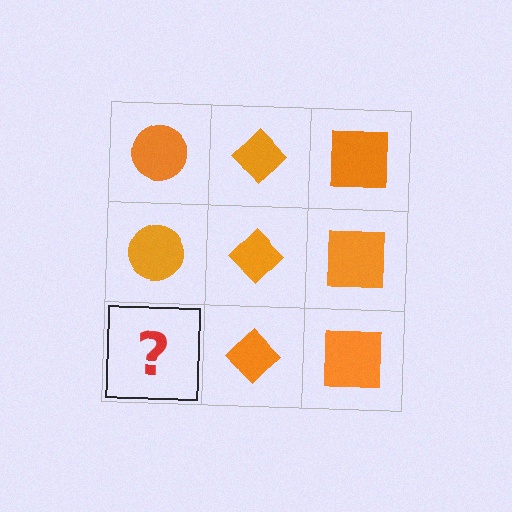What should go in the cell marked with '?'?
The missing cell should contain an orange circle.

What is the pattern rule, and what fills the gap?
The rule is that each column has a consistent shape. The gap should be filled with an orange circle.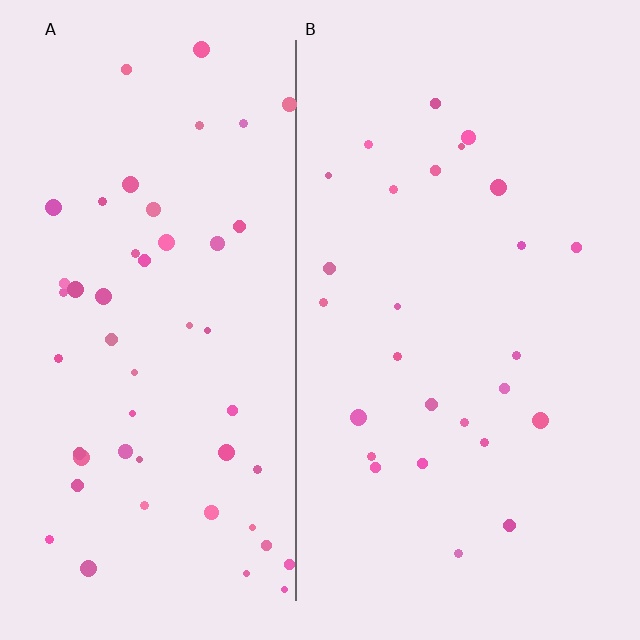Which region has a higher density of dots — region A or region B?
A (the left).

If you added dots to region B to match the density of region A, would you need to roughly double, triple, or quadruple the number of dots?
Approximately double.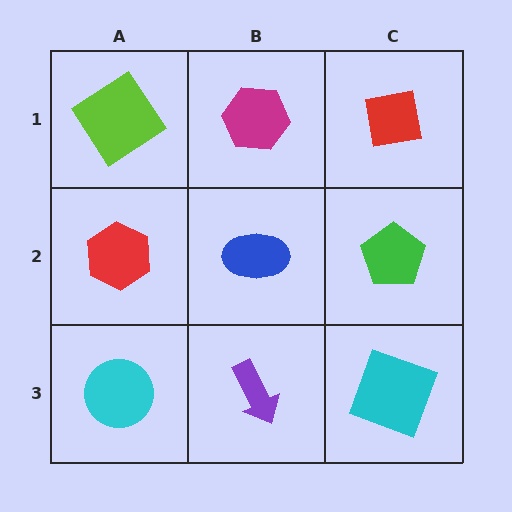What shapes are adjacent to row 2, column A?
A lime diamond (row 1, column A), a cyan circle (row 3, column A), a blue ellipse (row 2, column B).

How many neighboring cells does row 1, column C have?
2.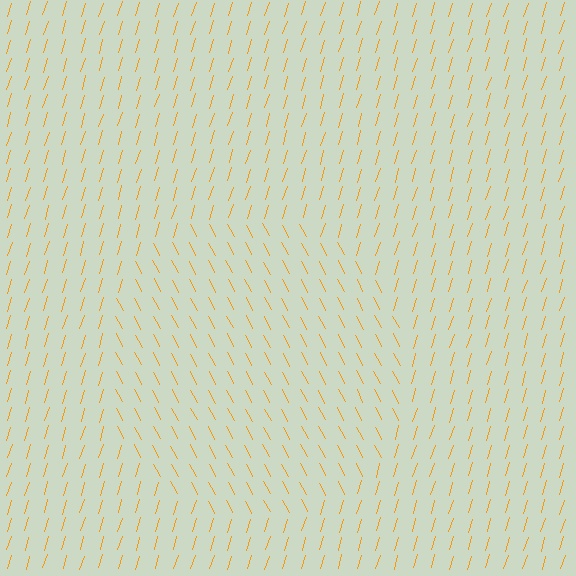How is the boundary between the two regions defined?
The boundary is defined purely by a change in line orientation (approximately 45 degrees difference). All lines are the same color and thickness.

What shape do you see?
I see a circle.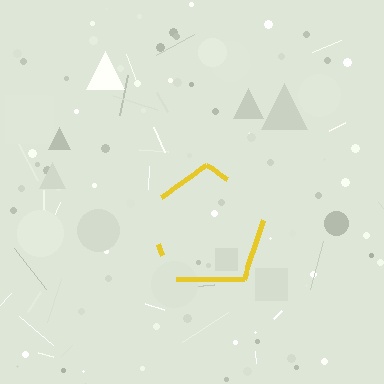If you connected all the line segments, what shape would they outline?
They would outline a pentagon.